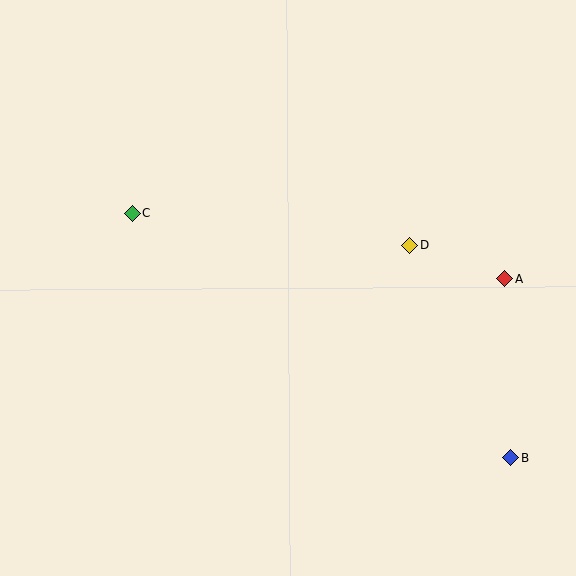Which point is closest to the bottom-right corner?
Point B is closest to the bottom-right corner.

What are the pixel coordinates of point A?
Point A is at (505, 279).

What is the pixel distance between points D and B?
The distance between D and B is 235 pixels.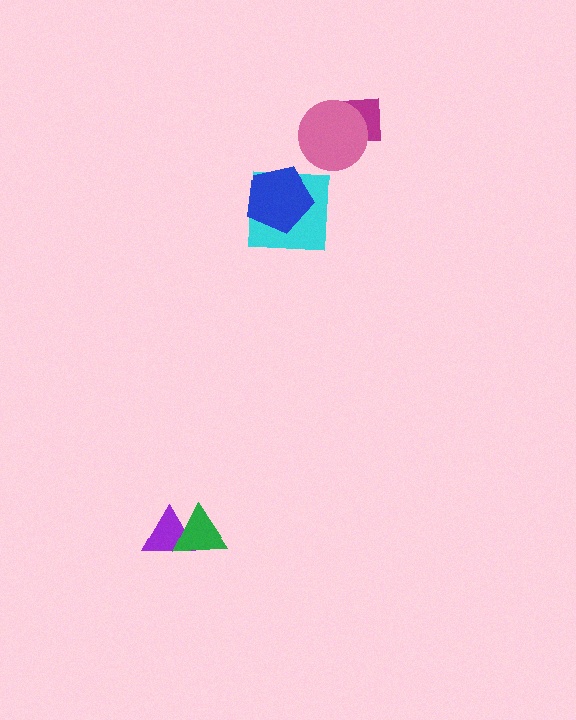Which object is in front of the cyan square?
The blue pentagon is in front of the cyan square.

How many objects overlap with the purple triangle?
1 object overlaps with the purple triangle.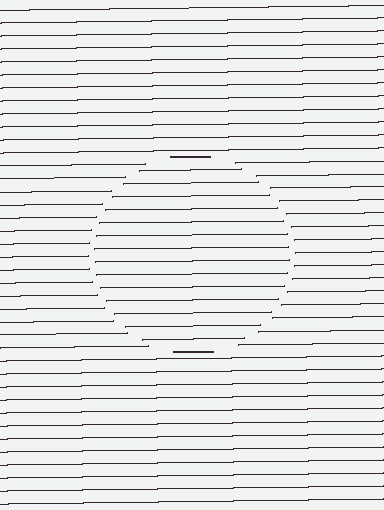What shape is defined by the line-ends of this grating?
An illusory circle. The interior of the shape contains the same grating, shifted by half a period — the contour is defined by the phase discontinuity where line-ends from the inner and outer gratings abut.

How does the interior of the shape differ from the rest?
The interior of the shape contains the same grating, shifted by half a period — the contour is defined by the phase discontinuity where line-ends from the inner and outer gratings abut.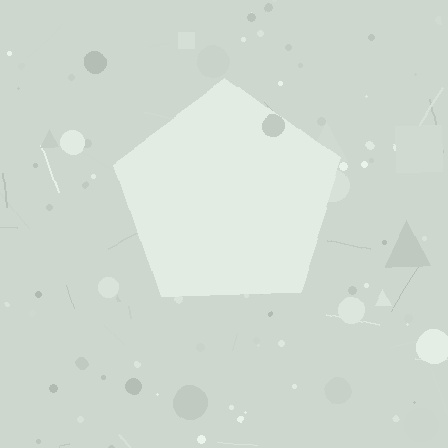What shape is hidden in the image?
A pentagon is hidden in the image.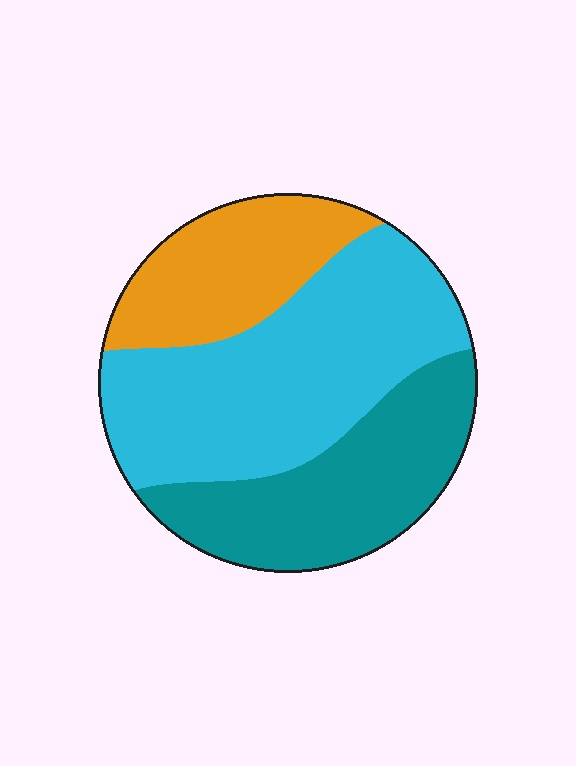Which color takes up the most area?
Cyan, at roughly 45%.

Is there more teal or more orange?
Teal.